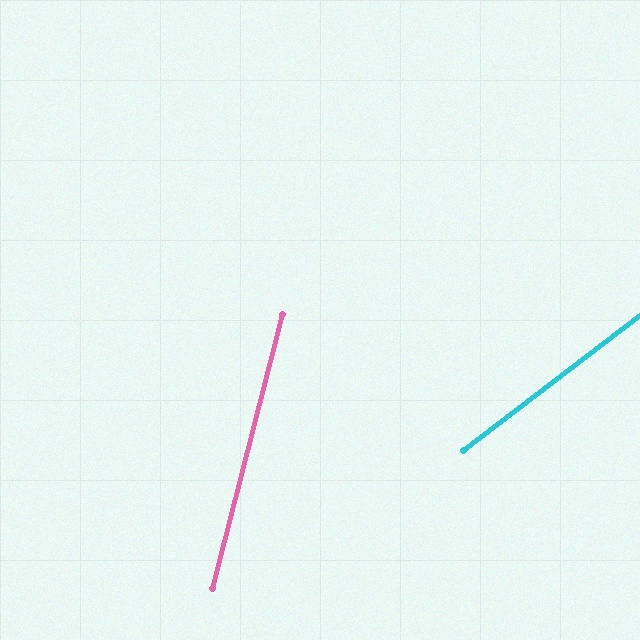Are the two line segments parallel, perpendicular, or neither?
Neither parallel nor perpendicular — they differ by about 38°.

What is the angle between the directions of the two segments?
Approximately 38 degrees.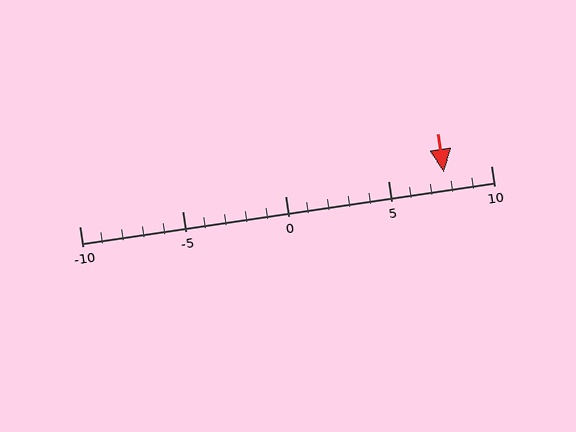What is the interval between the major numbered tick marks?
The major tick marks are spaced 5 units apart.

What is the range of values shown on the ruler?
The ruler shows values from -10 to 10.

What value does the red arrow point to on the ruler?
The red arrow points to approximately 8.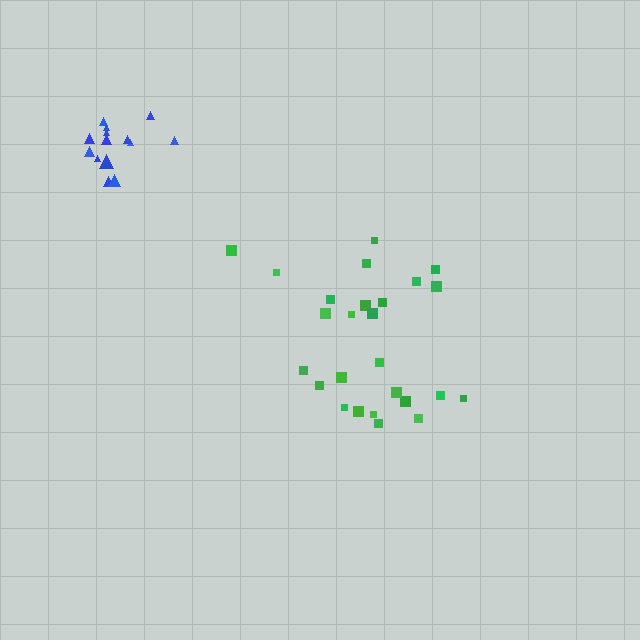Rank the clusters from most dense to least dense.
blue, green.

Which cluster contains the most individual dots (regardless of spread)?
Green (26).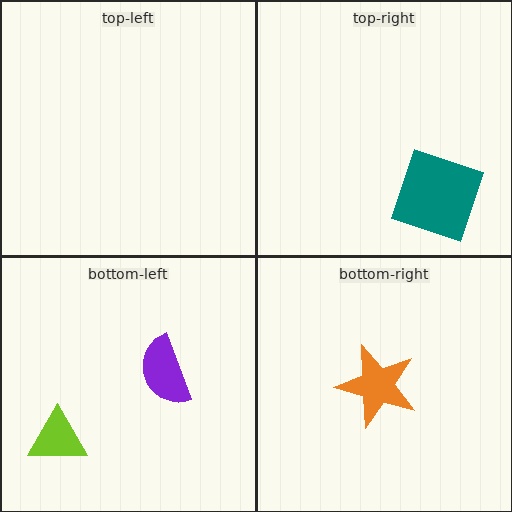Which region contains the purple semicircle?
The bottom-left region.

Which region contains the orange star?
The bottom-right region.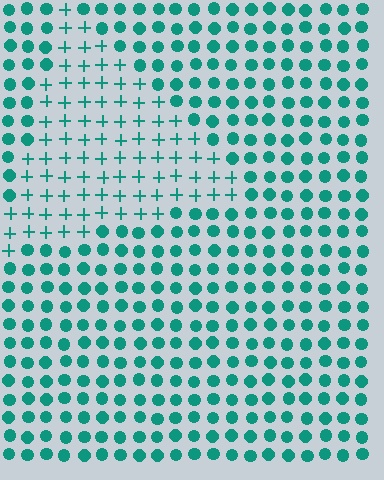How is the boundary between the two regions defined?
The boundary is defined by a change in element shape: plus signs inside vs. circles outside. All elements share the same color and spacing.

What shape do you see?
I see a triangle.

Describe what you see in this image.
The image is filled with small teal elements arranged in a uniform grid. A triangle-shaped region contains plus signs, while the surrounding area contains circles. The boundary is defined purely by the change in element shape.